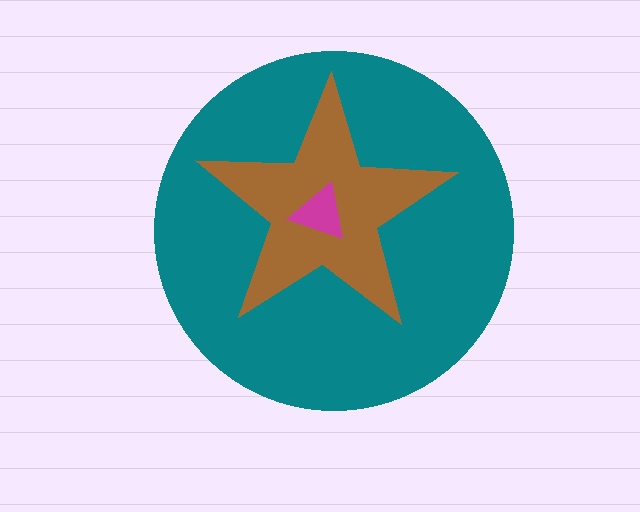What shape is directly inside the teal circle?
The brown star.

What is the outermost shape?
The teal circle.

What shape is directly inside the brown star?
The magenta triangle.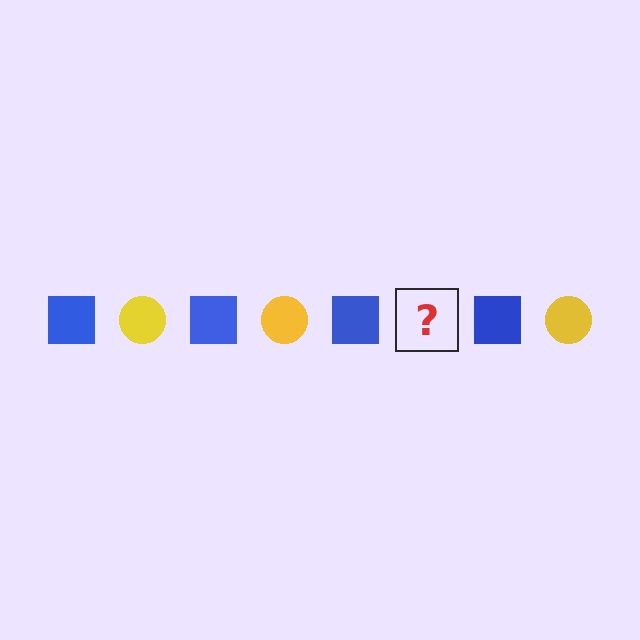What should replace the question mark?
The question mark should be replaced with a yellow circle.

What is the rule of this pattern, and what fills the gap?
The rule is that the pattern alternates between blue square and yellow circle. The gap should be filled with a yellow circle.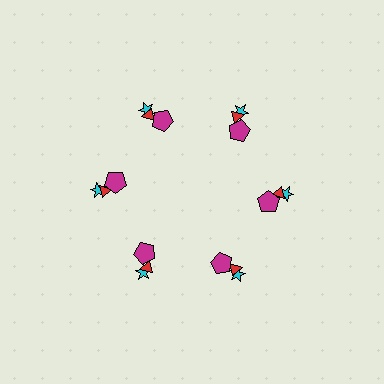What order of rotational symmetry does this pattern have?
This pattern has 6-fold rotational symmetry.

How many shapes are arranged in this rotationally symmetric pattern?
There are 18 shapes, arranged in 6 groups of 3.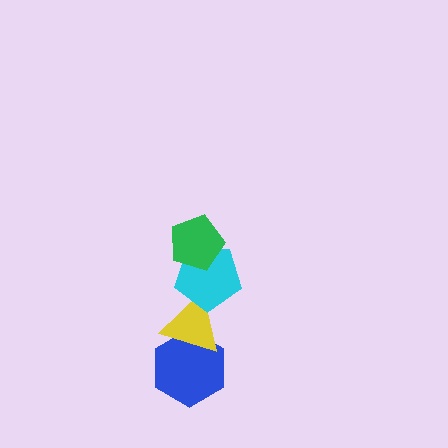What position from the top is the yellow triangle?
The yellow triangle is 3rd from the top.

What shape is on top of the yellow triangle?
The cyan pentagon is on top of the yellow triangle.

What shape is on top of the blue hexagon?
The yellow triangle is on top of the blue hexagon.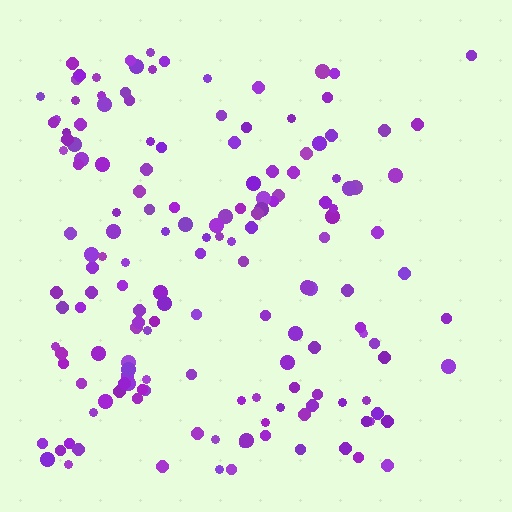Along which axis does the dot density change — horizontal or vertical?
Horizontal.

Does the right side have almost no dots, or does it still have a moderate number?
Still a moderate number, just noticeably fewer than the left.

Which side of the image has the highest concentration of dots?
The left.